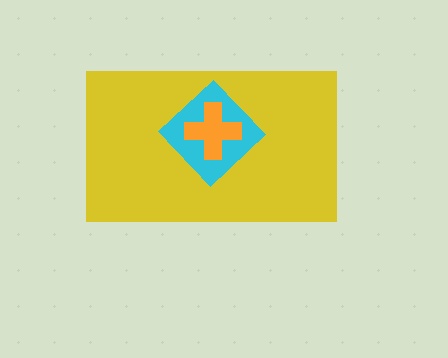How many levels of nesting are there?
3.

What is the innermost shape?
The orange cross.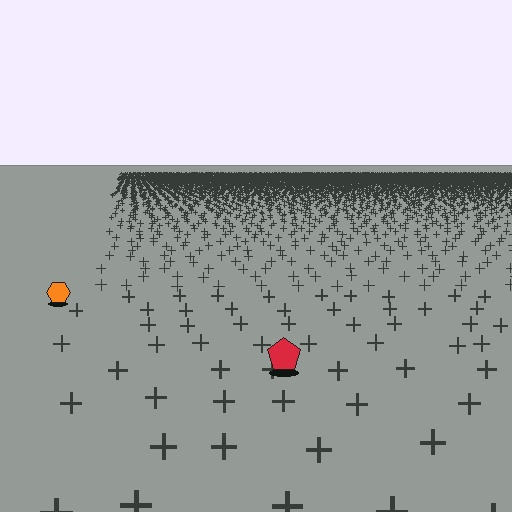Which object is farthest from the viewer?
The orange hexagon is farthest from the viewer. It appears smaller and the ground texture around it is denser.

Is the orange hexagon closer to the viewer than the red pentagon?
No. The red pentagon is closer — you can tell from the texture gradient: the ground texture is coarser near it.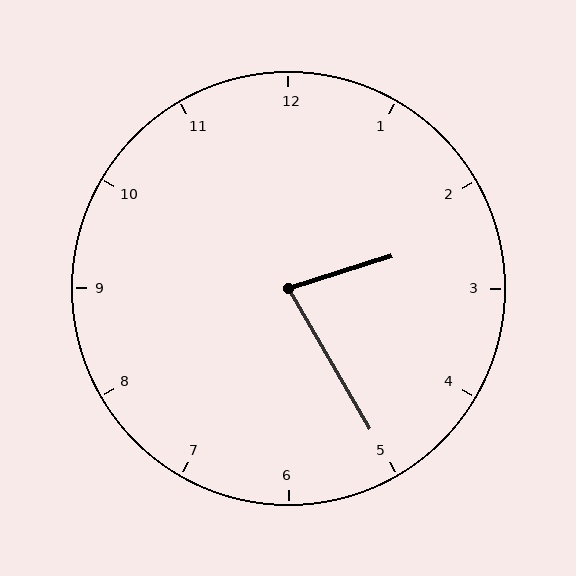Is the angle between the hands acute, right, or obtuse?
It is acute.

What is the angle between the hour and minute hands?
Approximately 78 degrees.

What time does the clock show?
2:25.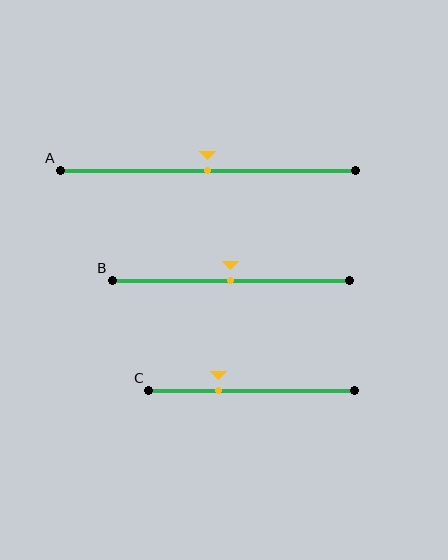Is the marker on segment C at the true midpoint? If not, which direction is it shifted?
No, the marker on segment C is shifted to the left by about 16% of the segment length.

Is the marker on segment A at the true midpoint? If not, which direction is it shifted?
Yes, the marker on segment A is at the true midpoint.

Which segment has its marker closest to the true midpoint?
Segment A has its marker closest to the true midpoint.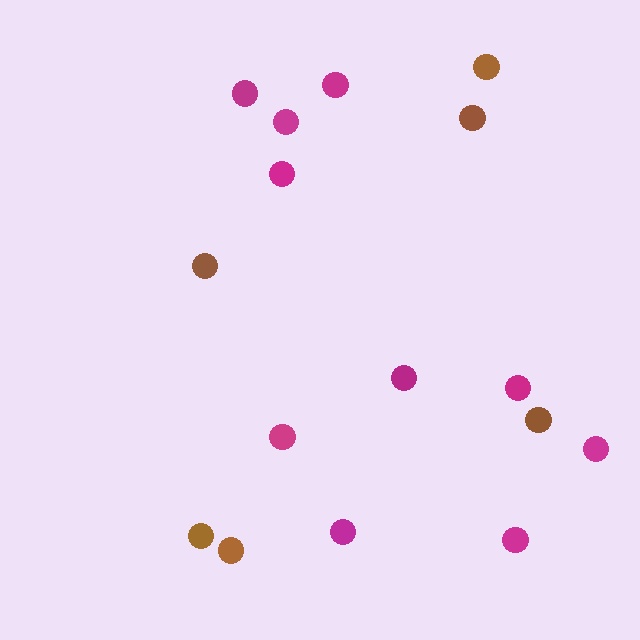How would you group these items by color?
There are 2 groups: one group of brown circles (6) and one group of magenta circles (10).